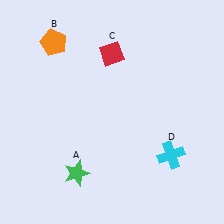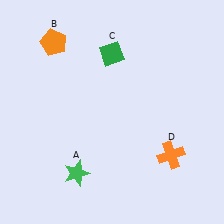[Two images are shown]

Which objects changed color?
C changed from red to green. D changed from cyan to orange.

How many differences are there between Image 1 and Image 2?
There are 2 differences between the two images.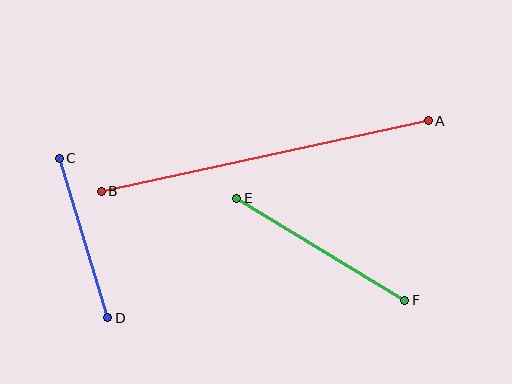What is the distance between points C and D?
The distance is approximately 167 pixels.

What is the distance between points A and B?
The distance is approximately 334 pixels.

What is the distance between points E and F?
The distance is approximately 197 pixels.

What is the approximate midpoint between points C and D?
The midpoint is at approximately (83, 238) pixels.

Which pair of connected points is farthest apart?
Points A and B are farthest apart.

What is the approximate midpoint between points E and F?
The midpoint is at approximately (321, 249) pixels.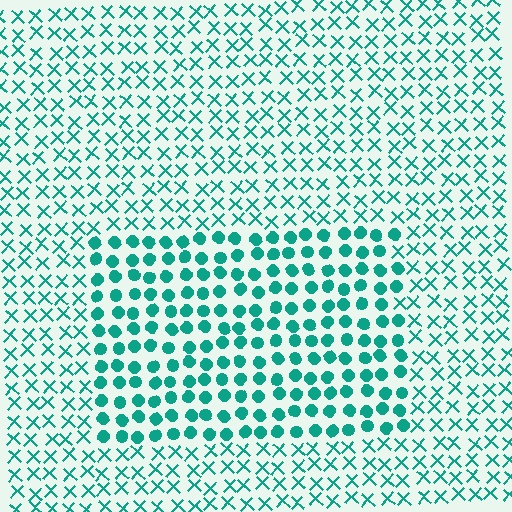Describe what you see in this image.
The image is filled with small teal elements arranged in a uniform grid. A rectangle-shaped region contains circles, while the surrounding area contains X marks. The boundary is defined purely by the change in element shape.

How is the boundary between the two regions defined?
The boundary is defined by a change in element shape: circles inside vs. X marks outside. All elements share the same color and spacing.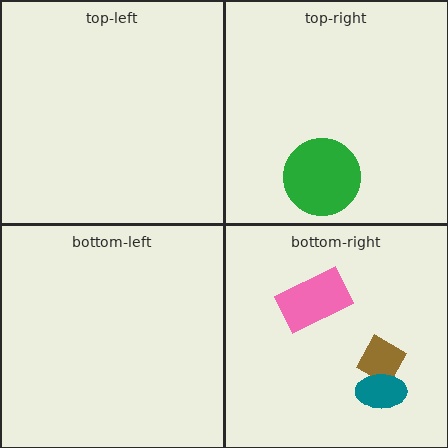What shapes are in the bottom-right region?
The brown diamond, the teal ellipse, the pink rectangle.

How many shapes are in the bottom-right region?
3.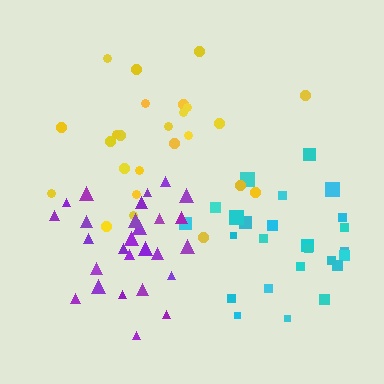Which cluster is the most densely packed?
Purple.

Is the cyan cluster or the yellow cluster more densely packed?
Yellow.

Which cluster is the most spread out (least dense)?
Cyan.